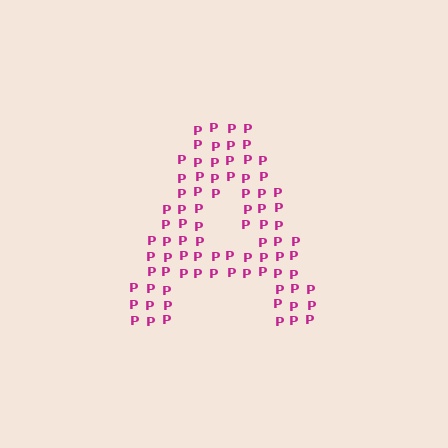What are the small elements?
The small elements are letter P's.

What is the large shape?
The large shape is the letter A.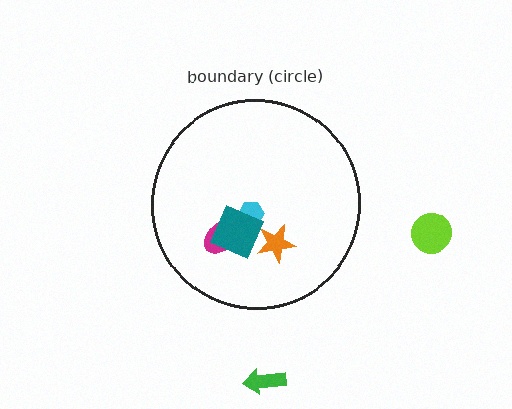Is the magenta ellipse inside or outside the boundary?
Inside.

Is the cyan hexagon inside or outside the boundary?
Inside.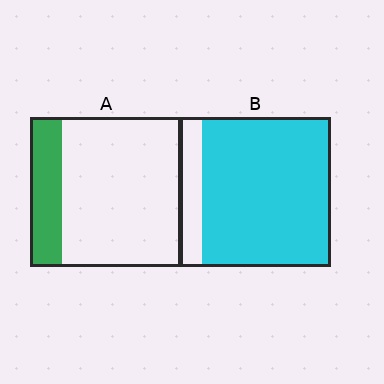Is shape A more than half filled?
No.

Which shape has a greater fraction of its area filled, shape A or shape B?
Shape B.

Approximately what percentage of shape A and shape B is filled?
A is approximately 20% and B is approximately 85%.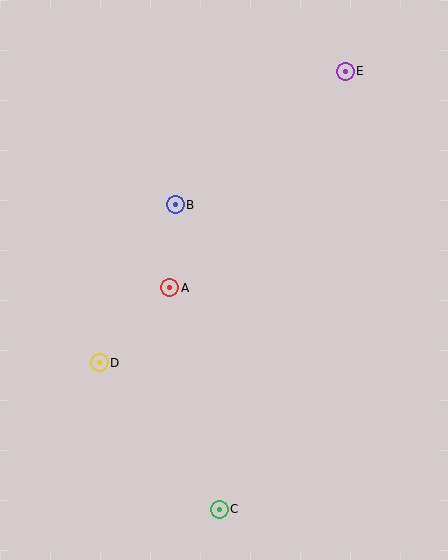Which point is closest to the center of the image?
Point A at (170, 288) is closest to the center.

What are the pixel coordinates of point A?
Point A is at (170, 288).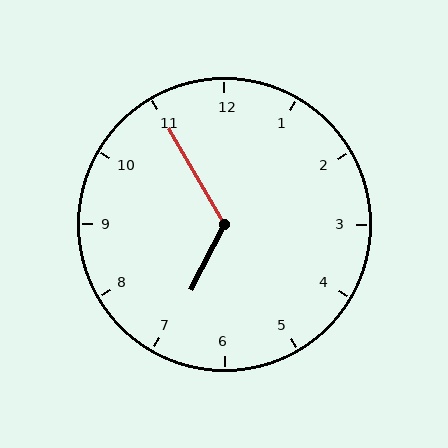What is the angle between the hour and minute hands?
Approximately 122 degrees.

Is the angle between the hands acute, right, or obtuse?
It is obtuse.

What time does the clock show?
6:55.